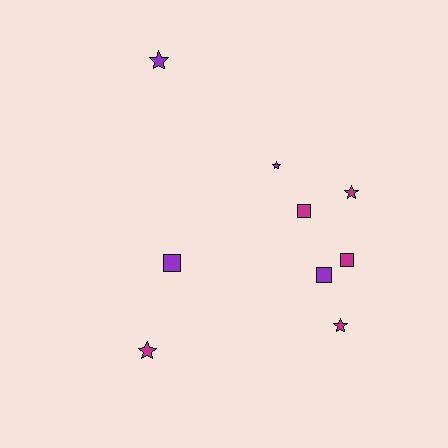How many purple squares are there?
There are 2 purple squares.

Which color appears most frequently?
Magenta, with 5 objects.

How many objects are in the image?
There are 9 objects.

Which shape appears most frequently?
Star, with 5 objects.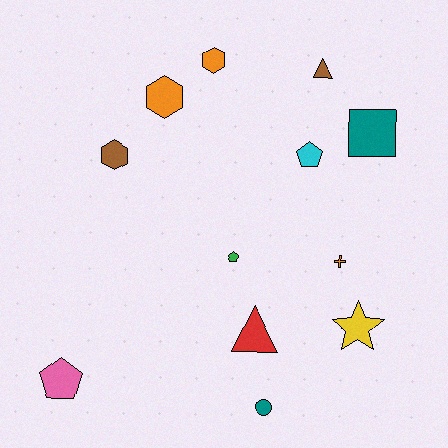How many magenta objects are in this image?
There are no magenta objects.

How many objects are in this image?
There are 12 objects.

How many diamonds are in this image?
There are no diamonds.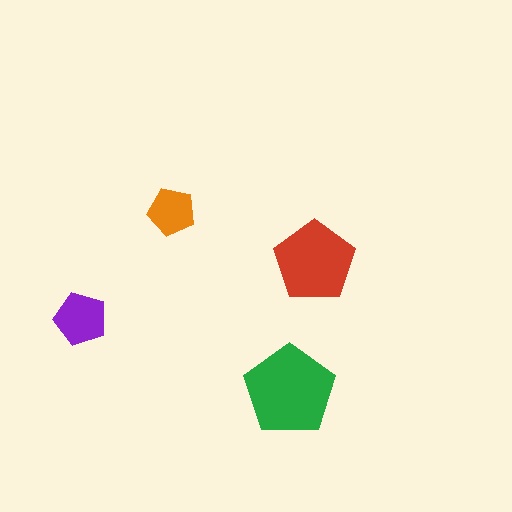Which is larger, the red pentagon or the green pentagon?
The green one.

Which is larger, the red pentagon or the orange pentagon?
The red one.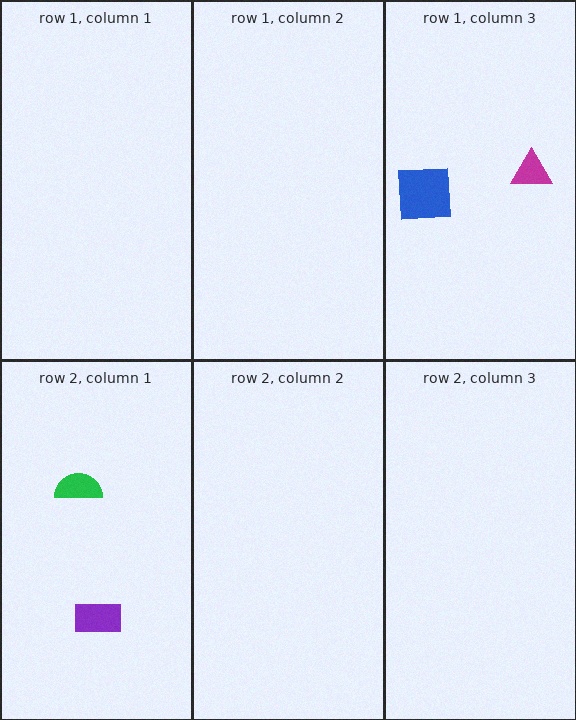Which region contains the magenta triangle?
The row 1, column 3 region.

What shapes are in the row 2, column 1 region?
The green semicircle, the purple rectangle.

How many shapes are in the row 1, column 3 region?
2.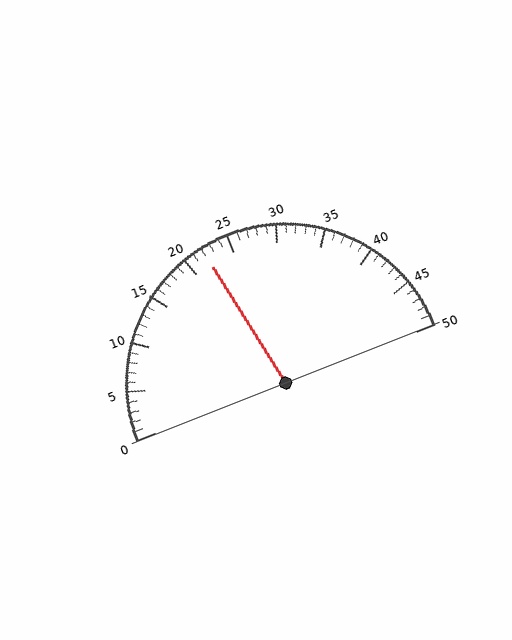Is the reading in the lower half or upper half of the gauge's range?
The reading is in the lower half of the range (0 to 50).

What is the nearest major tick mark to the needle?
The nearest major tick mark is 20.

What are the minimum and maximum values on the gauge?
The gauge ranges from 0 to 50.